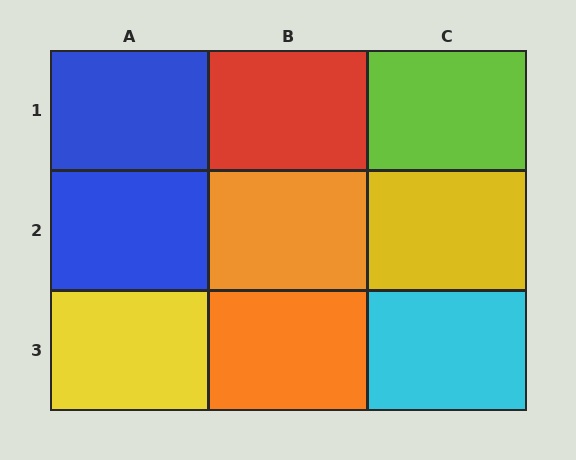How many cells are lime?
1 cell is lime.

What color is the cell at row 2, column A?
Blue.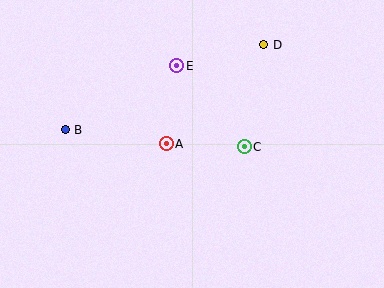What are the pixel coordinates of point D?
Point D is at (264, 45).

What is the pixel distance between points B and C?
The distance between B and C is 180 pixels.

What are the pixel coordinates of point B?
Point B is at (65, 130).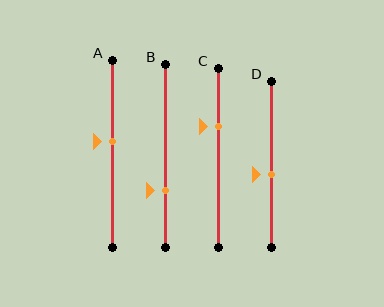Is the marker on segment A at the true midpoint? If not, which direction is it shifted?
No, the marker on segment A is shifted upward by about 6% of the segment length.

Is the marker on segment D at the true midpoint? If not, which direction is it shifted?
No, the marker on segment D is shifted downward by about 6% of the segment length.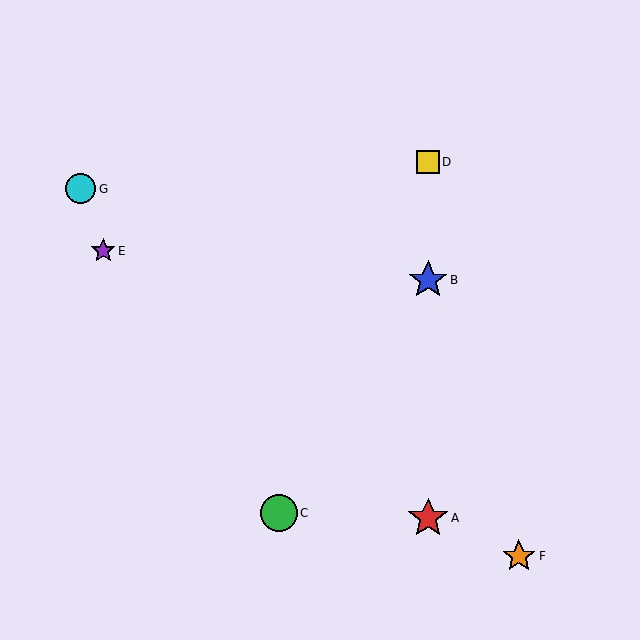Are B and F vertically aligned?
No, B is at x≈428 and F is at x≈519.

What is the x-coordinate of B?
Object B is at x≈428.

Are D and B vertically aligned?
Yes, both are at x≈428.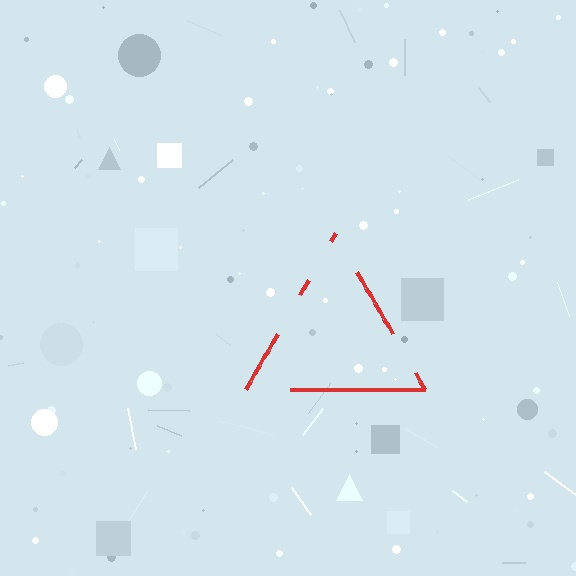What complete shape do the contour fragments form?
The contour fragments form a triangle.